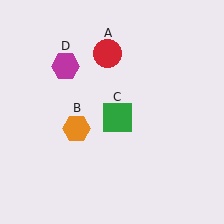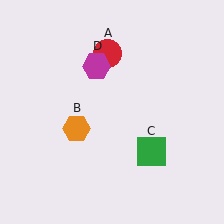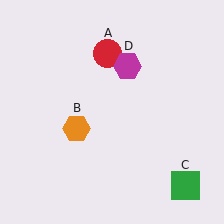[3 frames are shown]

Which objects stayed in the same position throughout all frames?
Red circle (object A) and orange hexagon (object B) remained stationary.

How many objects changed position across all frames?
2 objects changed position: green square (object C), magenta hexagon (object D).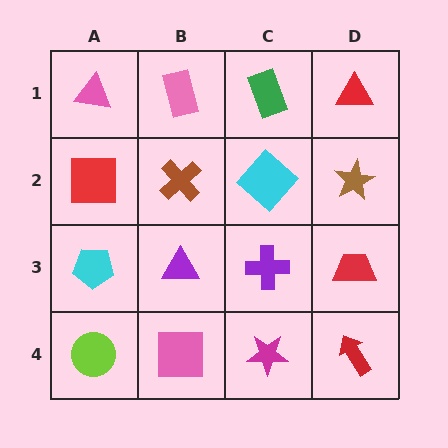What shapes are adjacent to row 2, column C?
A green rectangle (row 1, column C), a purple cross (row 3, column C), a brown cross (row 2, column B), a brown star (row 2, column D).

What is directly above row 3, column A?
A red square.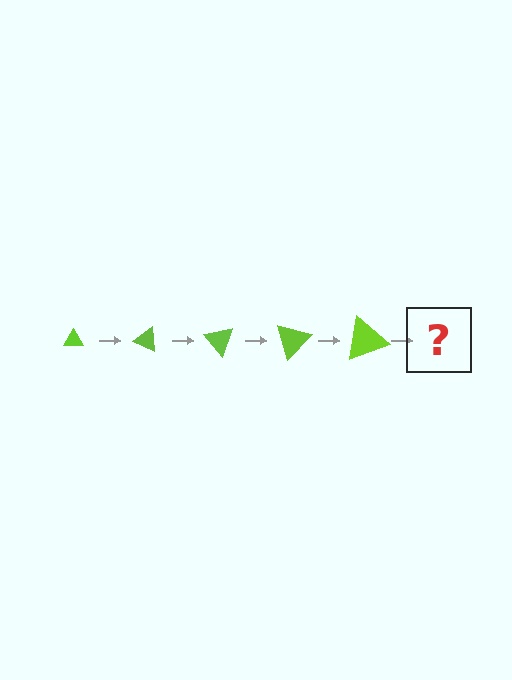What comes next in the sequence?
The next element should be a triangle, larger than the previous one and rotated 125 degrees from the start.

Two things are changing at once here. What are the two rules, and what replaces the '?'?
The two rules are that the triangle grows larger each step and it rotates 25 degrees each step. The '?' should be a triangle, larger than the previous one and rotated 125 degrees from the start.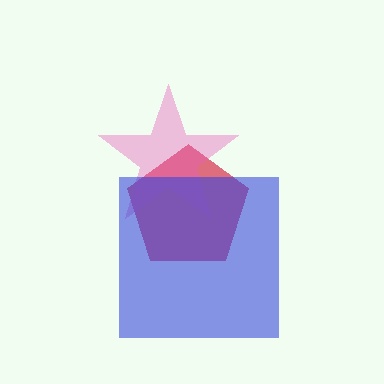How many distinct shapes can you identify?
There are 3 distinct shapes: a red pentagon, a pink star, a blue square.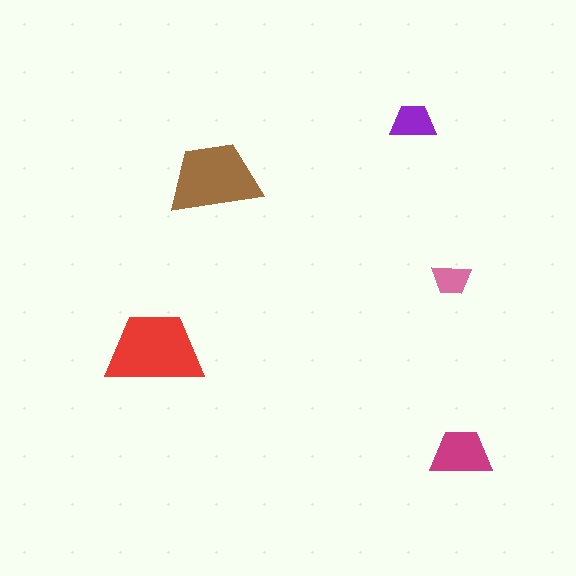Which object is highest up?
The purple trapezoid is topmost.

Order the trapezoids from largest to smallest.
the red one, the brown one, the magenta one, the purple one, the pink one.